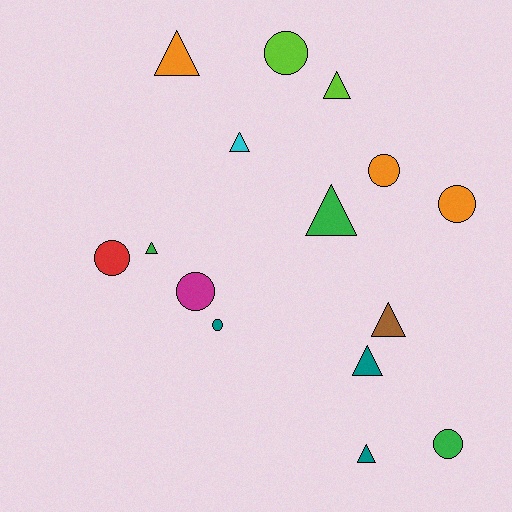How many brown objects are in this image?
There is 1 brown object.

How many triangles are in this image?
There are 8 triangles.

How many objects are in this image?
There are 15 objects.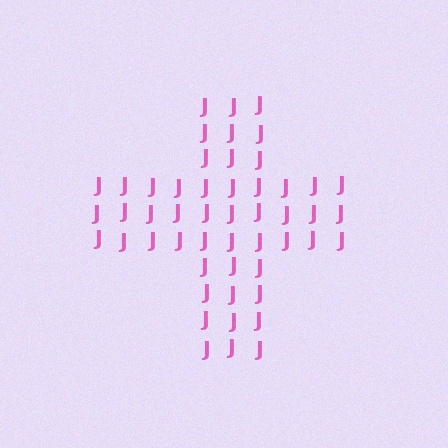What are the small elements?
The small elements are letter J's.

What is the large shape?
The large shape is a cross.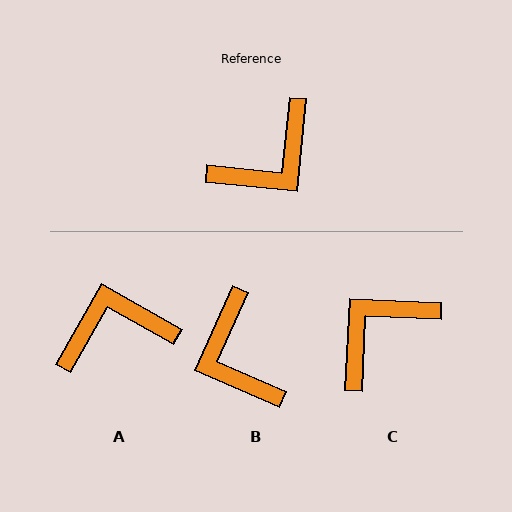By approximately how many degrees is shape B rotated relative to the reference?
Approximately 108 degrees clockwise.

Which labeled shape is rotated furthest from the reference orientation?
C, about 177 degrees away.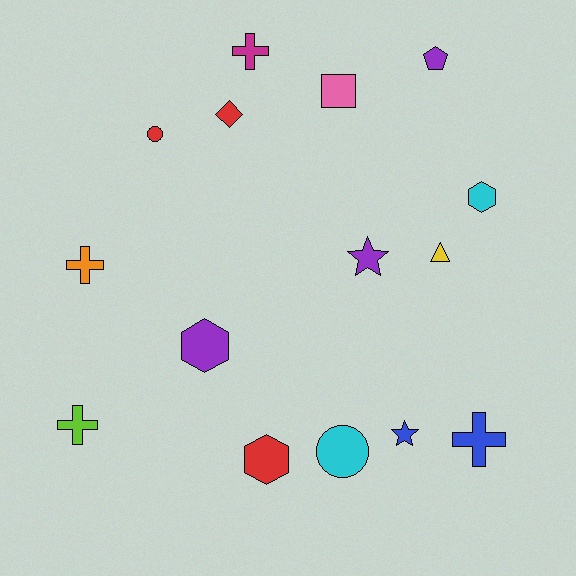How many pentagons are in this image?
There is 1 pentagon.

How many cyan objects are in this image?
There are 2 cyan objects.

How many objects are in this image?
There are 15 objects.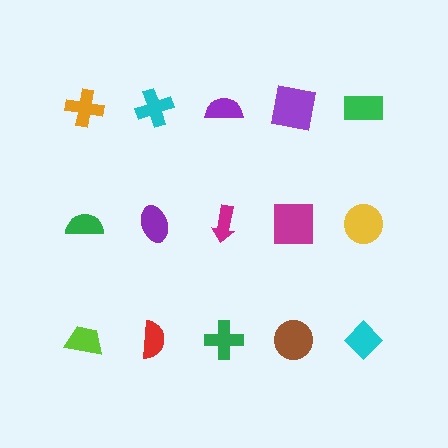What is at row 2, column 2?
A purple ellipse.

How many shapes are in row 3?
5 shapes.